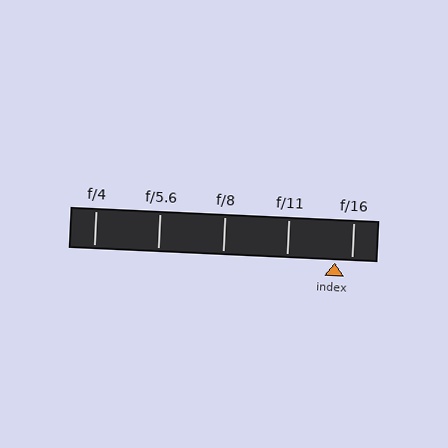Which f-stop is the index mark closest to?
The index mark is closest to f/16.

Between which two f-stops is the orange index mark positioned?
The index mark is between f/11 and f/16.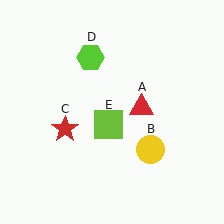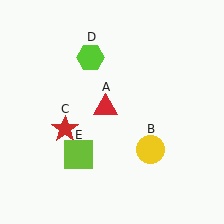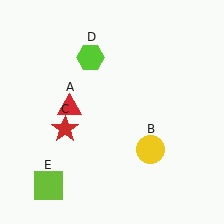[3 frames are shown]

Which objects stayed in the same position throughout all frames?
Yellow circle (object B) and red star (object C) and lime hexagon (object D) remained stationary.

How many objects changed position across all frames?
2 objects changed position: red triangle (object A), lime square (object E).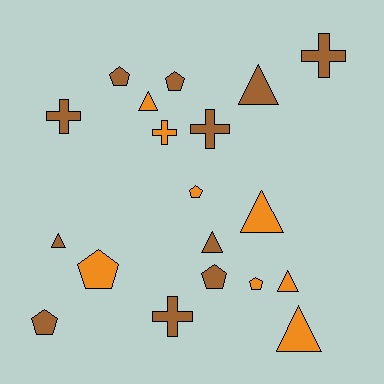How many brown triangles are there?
There are 3 brown triangles.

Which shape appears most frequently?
Pentagon, with 7 objects.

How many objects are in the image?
There are 19 objects.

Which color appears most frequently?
Brown, with 11 objects.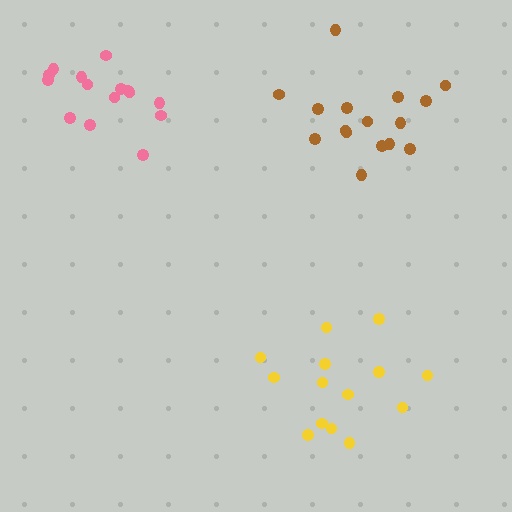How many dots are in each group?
Group 1: 15 dots, Group 2: 14 dots, Group 3: 16 dots (45 total).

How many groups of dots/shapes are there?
There are 3 groups.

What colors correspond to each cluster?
The clusters are colored: pink, yellow, brown.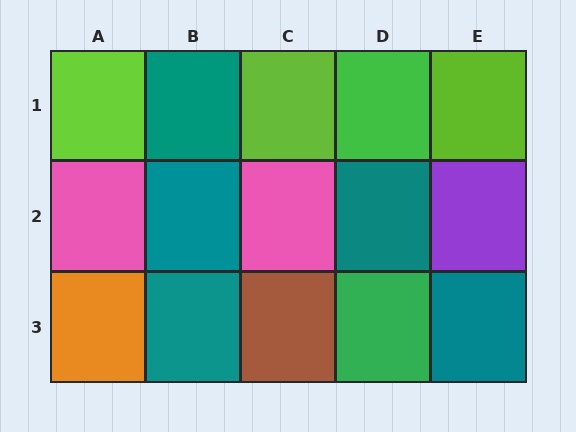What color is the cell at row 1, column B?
Teal.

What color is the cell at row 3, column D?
Green.